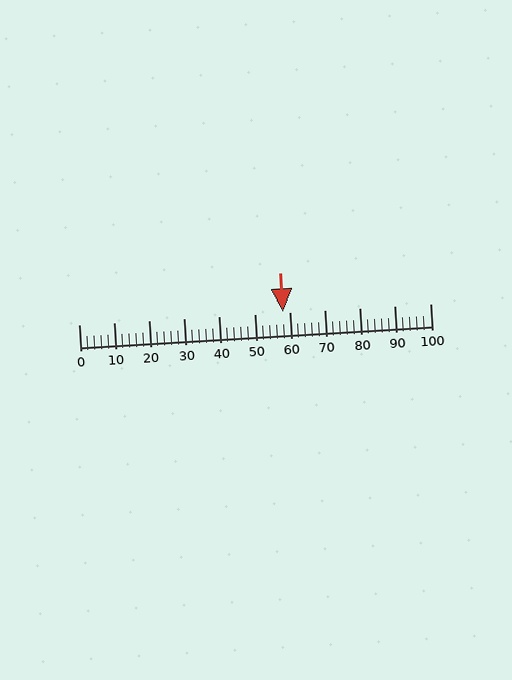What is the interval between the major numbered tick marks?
The major tick marks are spaced 10 units apart.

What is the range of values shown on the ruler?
The ruler shows values from 0 to 100.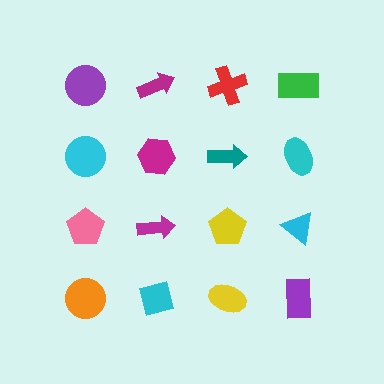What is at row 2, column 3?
A teal arrow.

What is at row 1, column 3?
A red cross.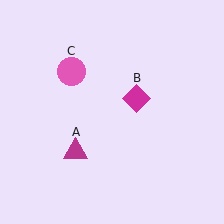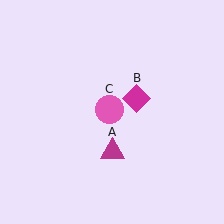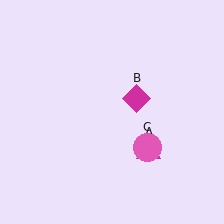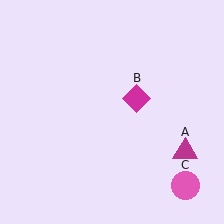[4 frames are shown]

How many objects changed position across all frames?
2 objects changed position: magenta triangle (object A), pink circle (object C).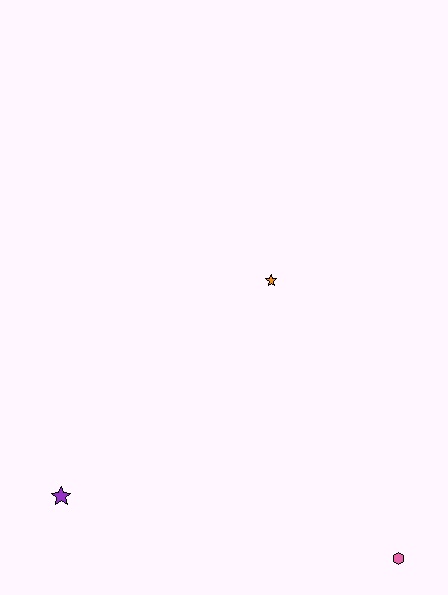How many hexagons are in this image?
There is 1 hexagon.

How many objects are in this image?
There are 3 objects.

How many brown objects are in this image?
There are no brown objects.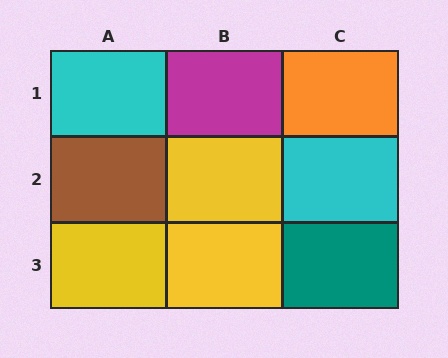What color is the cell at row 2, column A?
Brown.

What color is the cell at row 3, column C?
Teal.